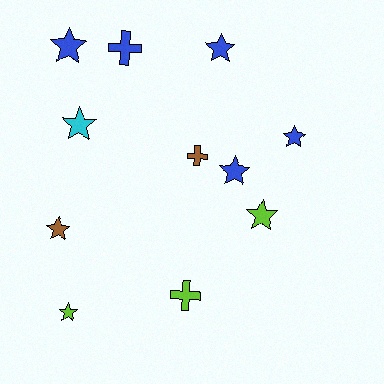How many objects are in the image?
There are 11 objects.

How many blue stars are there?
There are 4 blue stars.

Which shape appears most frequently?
Star, with 8 objects.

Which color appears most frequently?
Blue, with 5 objects.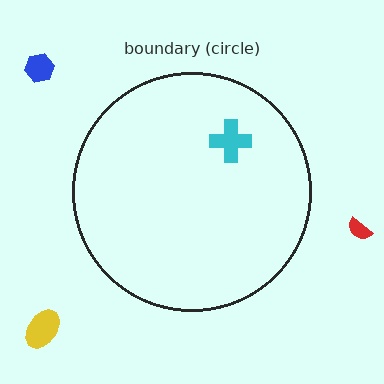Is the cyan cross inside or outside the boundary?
Inside.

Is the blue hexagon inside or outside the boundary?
Outside.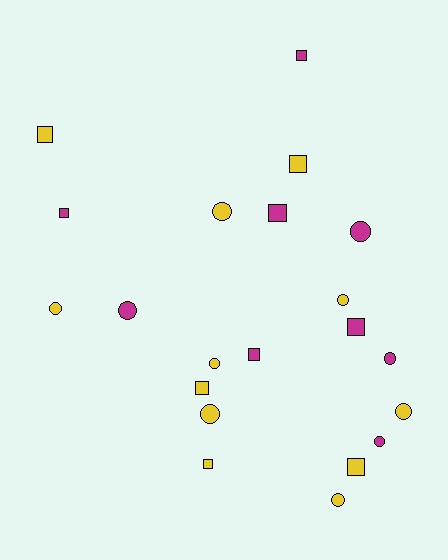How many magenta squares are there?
There are 5 magenta squares.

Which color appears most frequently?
Yellow, with 12 objects.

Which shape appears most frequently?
Circle, with 11 objects.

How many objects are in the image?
There are 21 objects.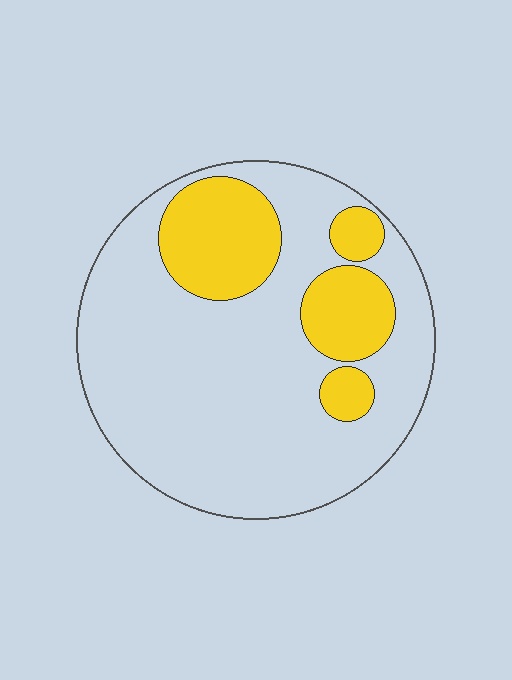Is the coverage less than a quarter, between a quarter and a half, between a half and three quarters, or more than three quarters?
Less than a quarter.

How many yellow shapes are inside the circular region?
4.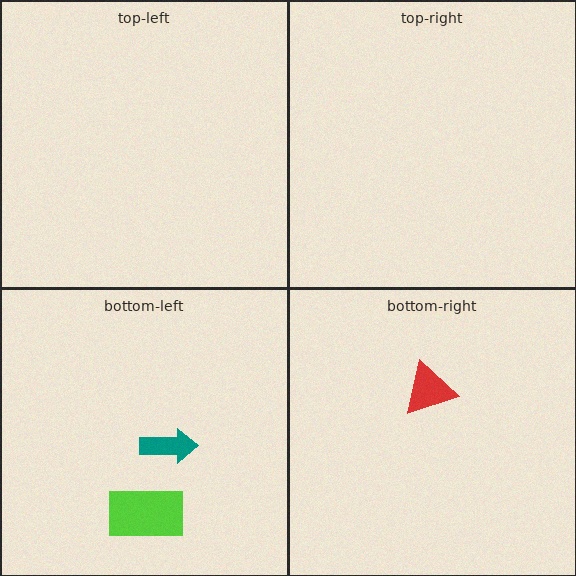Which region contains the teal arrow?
The bottom-left region.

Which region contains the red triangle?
The bottom-right region.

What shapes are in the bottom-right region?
The red triangle.